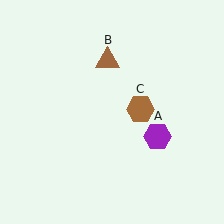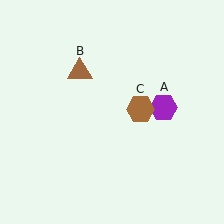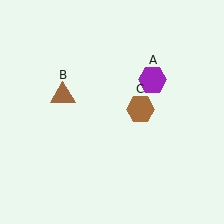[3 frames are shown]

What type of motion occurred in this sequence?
The purple hexagon (object A), brown triangle (object B) rotated counterclockwise around the center of the scene.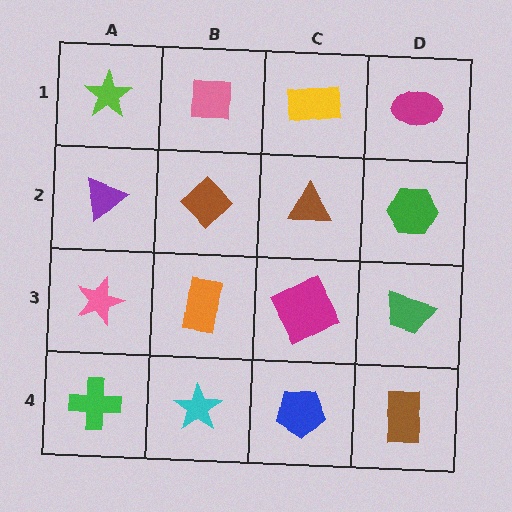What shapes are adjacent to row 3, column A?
A purple triangle (row 2, column A), a green cross (row 4, column A), an orange rectangle (row 3, column B).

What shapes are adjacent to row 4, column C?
A magenta square (row 3, column C), a cyan star (row 4, column B), a brown rectangle (row 4, column D).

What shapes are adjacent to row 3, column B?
A brown diamond (row 2, column B), a cyan star (row 4, column B), a pink star (row 3, column A), a magenta square (row 3, column C).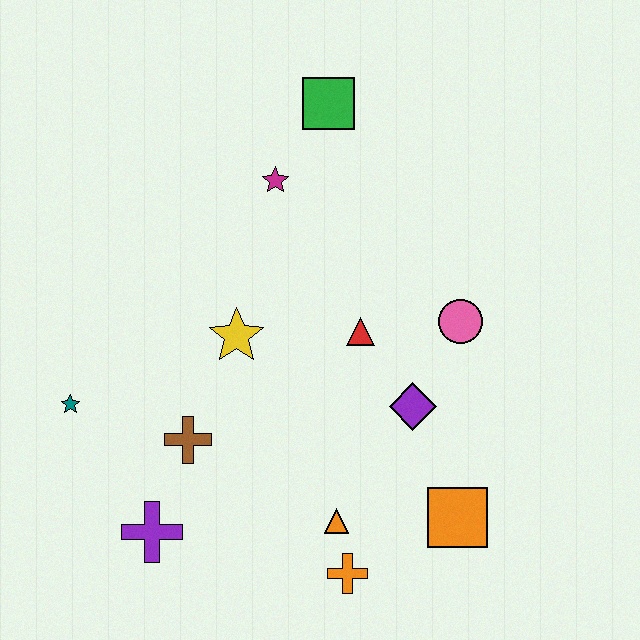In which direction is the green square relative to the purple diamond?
The green square is above the purple diamond.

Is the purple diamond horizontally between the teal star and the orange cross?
No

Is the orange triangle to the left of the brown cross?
No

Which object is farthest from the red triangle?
The teal star is farthest from the red triangle.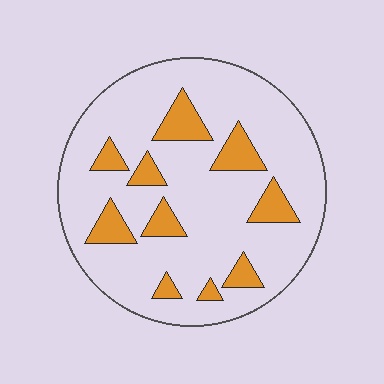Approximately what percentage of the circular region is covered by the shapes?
Approximately 20%.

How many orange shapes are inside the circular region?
10.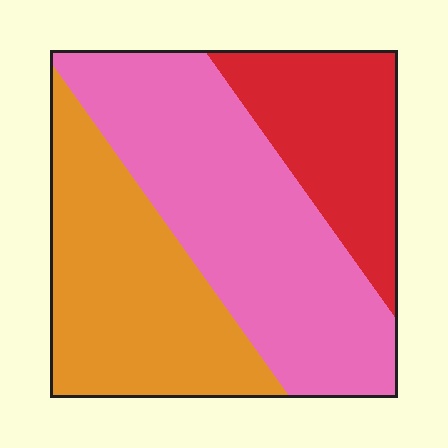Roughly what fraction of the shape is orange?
Orange covers around 35% of the shape.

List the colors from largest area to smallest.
From largest to smallest: pink, orange, red.